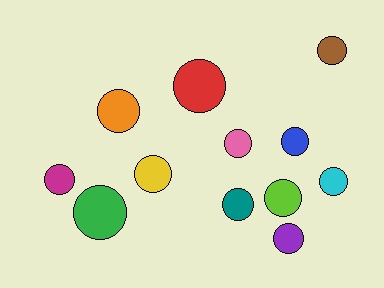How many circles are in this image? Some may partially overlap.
There are 12 circles.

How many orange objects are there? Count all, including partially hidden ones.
There is 1 orange object.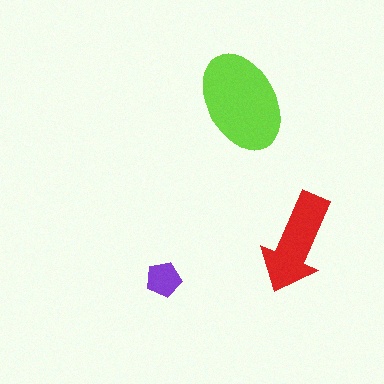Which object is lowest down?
The purple pentagon is bottommost.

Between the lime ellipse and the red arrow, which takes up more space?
The lime ellipse.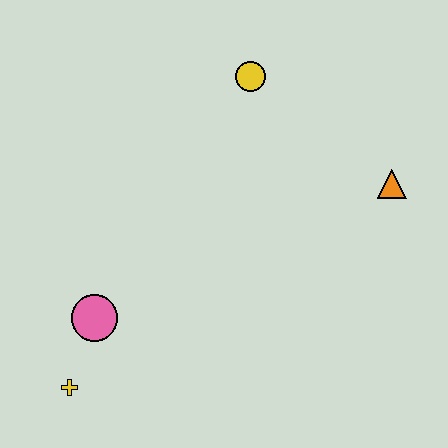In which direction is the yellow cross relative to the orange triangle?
The yellow cross is to the left of the orange triangle.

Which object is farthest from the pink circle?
The orange triangle is farthest from the pink circle.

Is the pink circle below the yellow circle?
Yes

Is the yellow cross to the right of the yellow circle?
No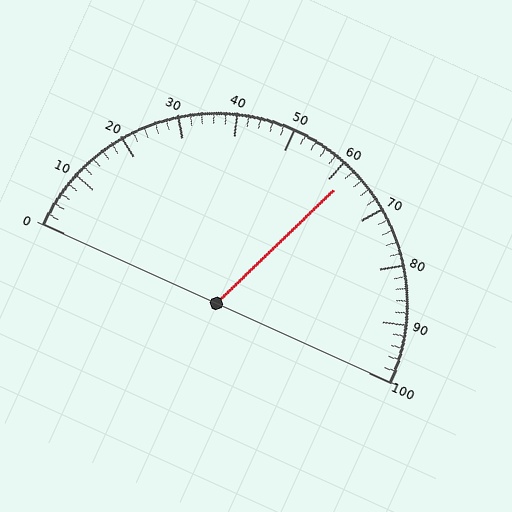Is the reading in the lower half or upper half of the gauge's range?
The reading is in the upper half of the range (0 to 100).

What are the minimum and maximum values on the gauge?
The gauge ranges from 0 to 100.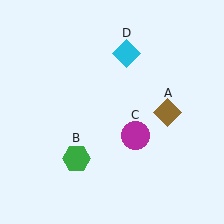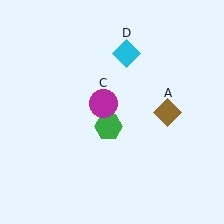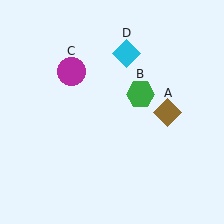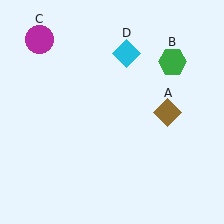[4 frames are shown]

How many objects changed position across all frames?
2 objects changed position: green hexagon (object B), magenta circle (object C).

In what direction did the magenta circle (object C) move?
The magenta circle (object C) moved up and to the left.